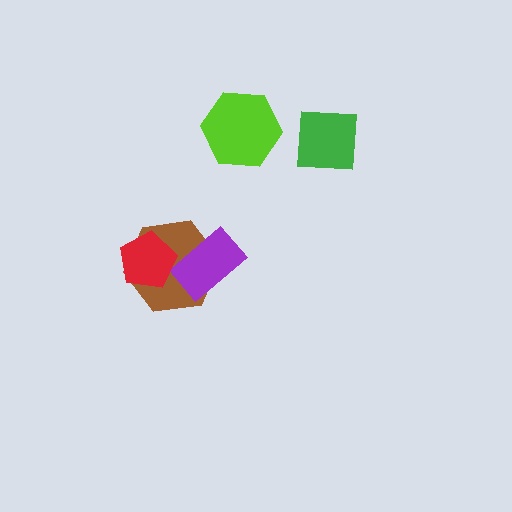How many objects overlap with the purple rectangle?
1 object overlaps with the purple rectangle.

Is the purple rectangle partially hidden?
No, no other shape covers it.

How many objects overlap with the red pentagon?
1 object overlaps with the red pentagon.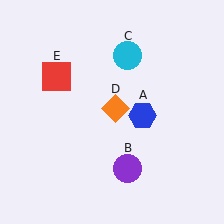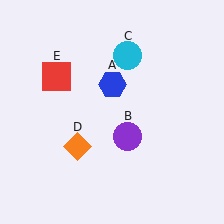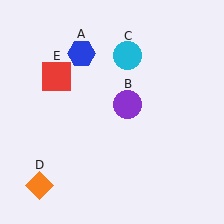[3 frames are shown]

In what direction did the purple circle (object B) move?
The purple circle (object B) moved up.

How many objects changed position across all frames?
3 objects changed position: blue hexagon (object A), purple circle (object B), orange diamond (object D).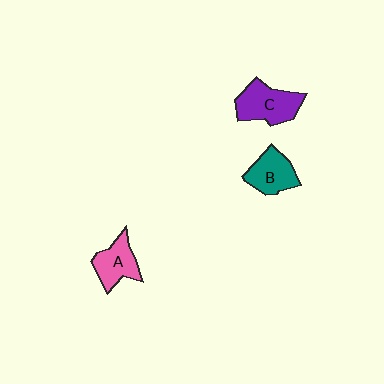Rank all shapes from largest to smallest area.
From largest to smallest: C (purple), B (teal), A (pink).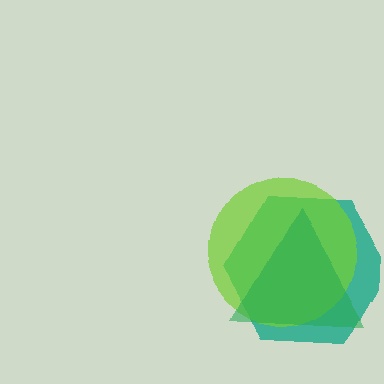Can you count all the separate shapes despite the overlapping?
Yes, there are 3 separate shapes.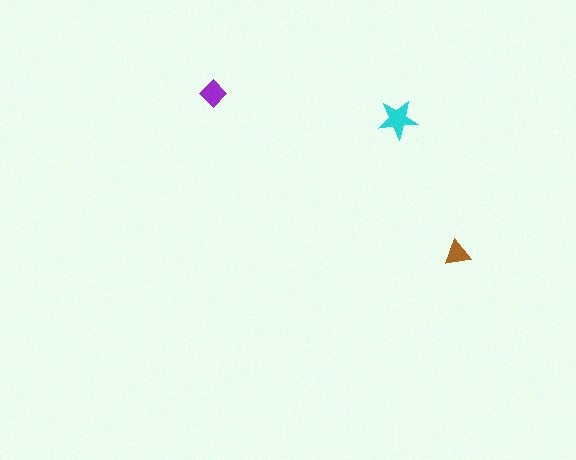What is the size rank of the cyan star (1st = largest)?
1st.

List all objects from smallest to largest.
The brown triangle, the purple diamond, the cyan star.